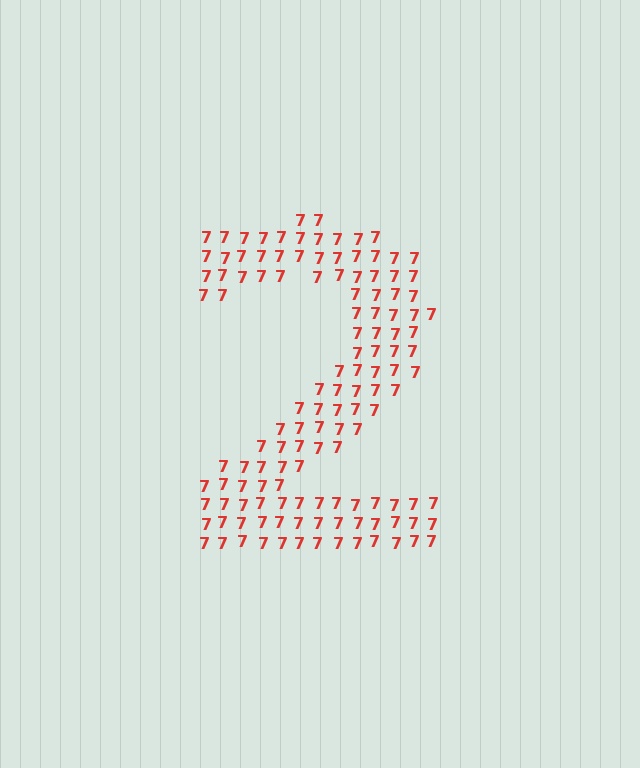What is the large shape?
The large shape is the digit 2.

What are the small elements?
The small elements are digit 7's.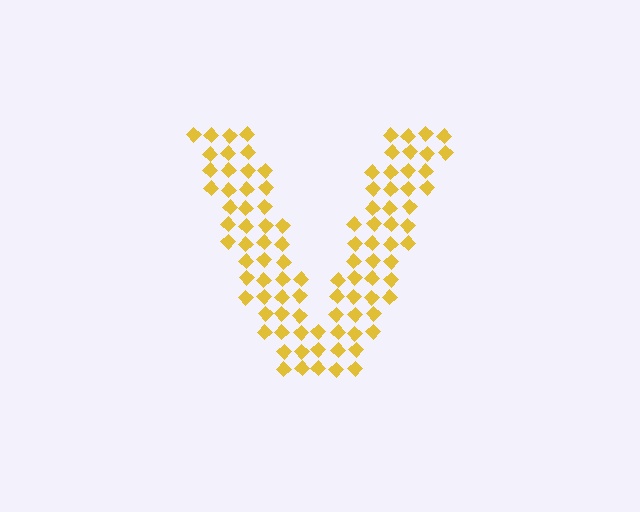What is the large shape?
The large shape is the letter V.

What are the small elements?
The small elements are diamonds.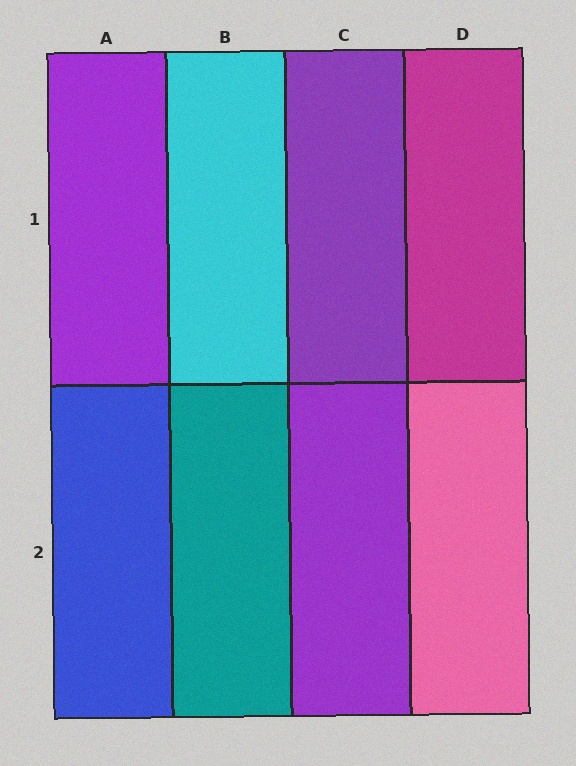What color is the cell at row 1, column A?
Purple.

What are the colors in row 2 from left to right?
Blue, teal, purple, pink.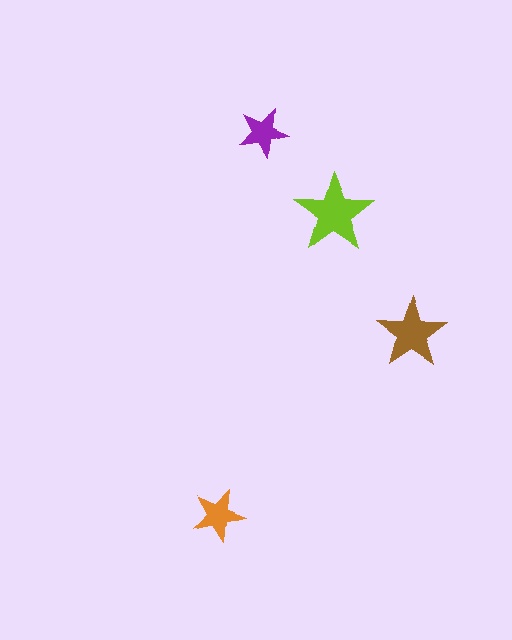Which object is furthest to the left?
The orange star is leftmost.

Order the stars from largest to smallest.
the lime one, the brown one, the orange one, the purple one.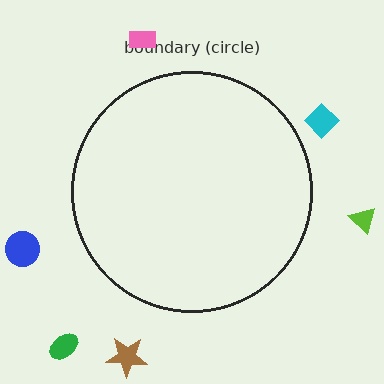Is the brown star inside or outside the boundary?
Outside.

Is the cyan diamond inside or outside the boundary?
Outside.